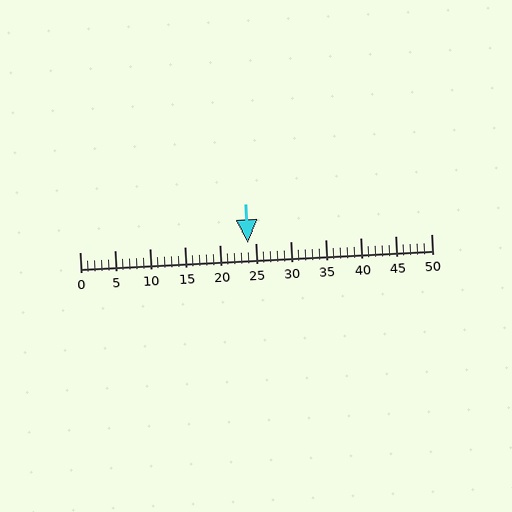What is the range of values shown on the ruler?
The ruler shows values from 0 to 50.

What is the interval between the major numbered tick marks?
The major tick marks are spaced 5 units apart.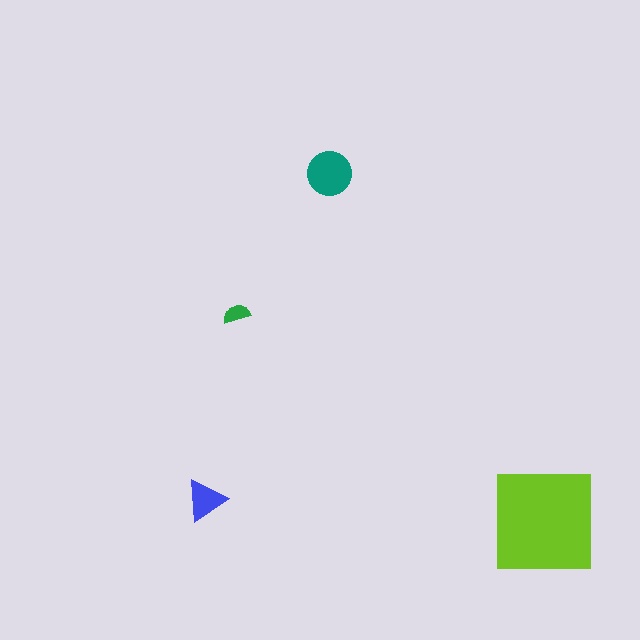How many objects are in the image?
There are 4 objects in the image.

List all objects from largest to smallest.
The lime square, the teal circle, the blue triangle, the green semicircle.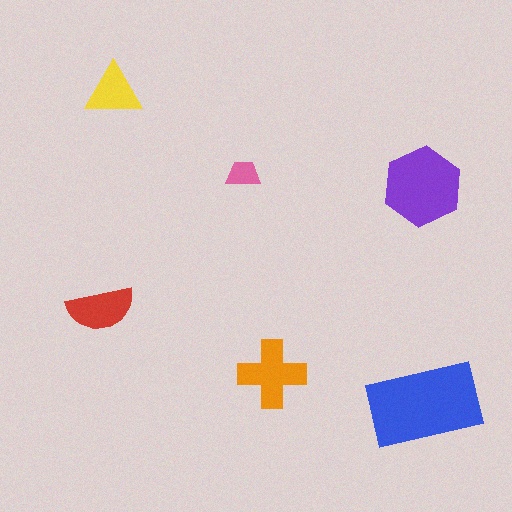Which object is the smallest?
The pink trapezoid.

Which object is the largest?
The blue rectangle.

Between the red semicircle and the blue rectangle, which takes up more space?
The blue rectangle.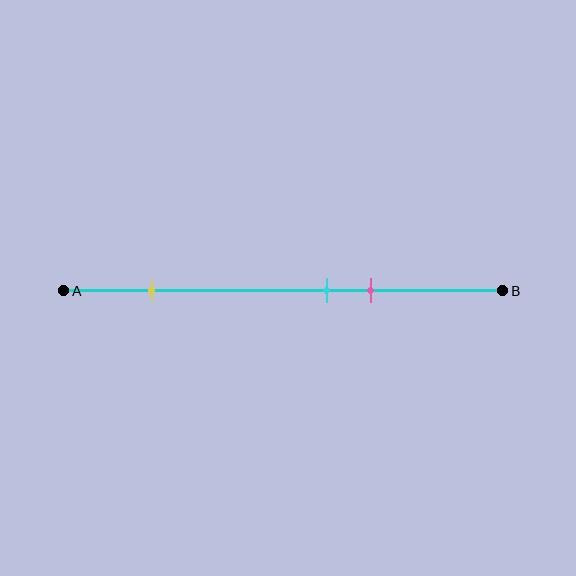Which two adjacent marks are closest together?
The cyan and pink marks are the closest adjacent pair.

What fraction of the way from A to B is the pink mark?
The pink mark is approximately 70% (0.7) of the way from A to B.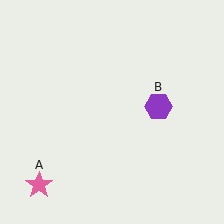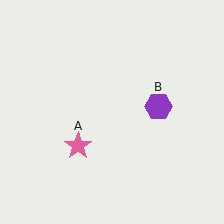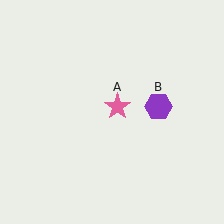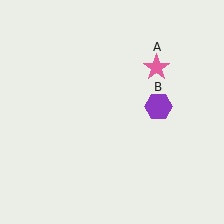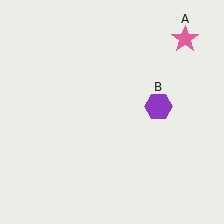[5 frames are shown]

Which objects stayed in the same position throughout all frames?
Purple hexagon (object B) remained stationary.